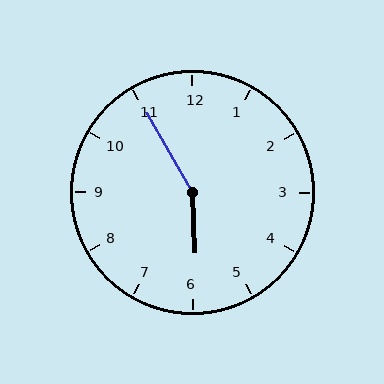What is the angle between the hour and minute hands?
Approximately 152 degrees.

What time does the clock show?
5:55.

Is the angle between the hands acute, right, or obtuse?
It is obtuse.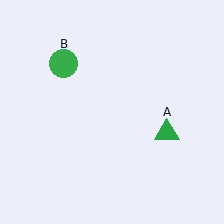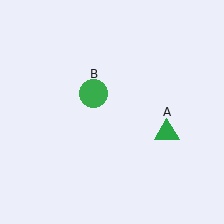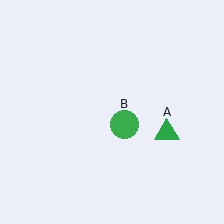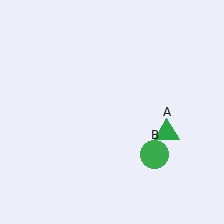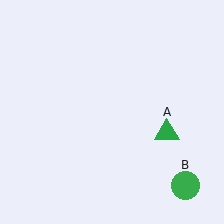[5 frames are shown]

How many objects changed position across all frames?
1 object changed position: green circle (object B).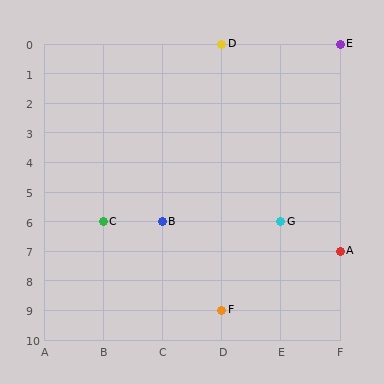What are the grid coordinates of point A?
Point A is at grid coordinates (F, 7).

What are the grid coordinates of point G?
Point G is at grid coordinates (E, 6).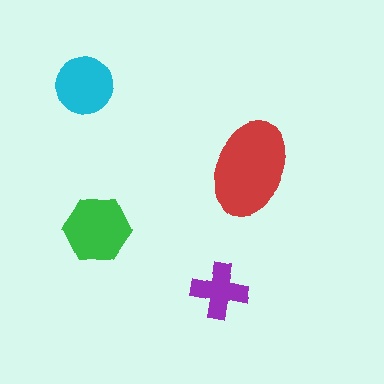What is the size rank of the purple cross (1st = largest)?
4th.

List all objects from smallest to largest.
The purple cross, the cyan circle, the green hexagon, the red ellipse.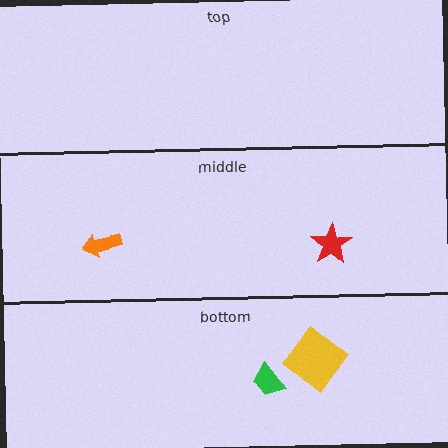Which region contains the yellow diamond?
The bottom region.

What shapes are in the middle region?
The orange arrow, the red star.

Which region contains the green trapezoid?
The bottom region.